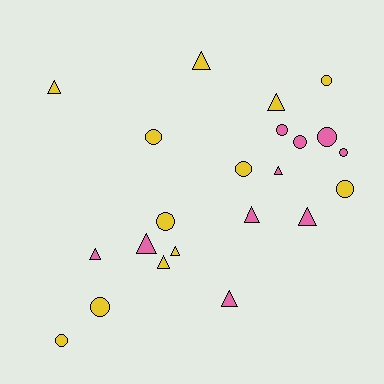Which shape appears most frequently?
Triangle, with 11 objects.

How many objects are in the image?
There are 22 objects.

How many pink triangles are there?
There are 6 pink triangles.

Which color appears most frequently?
Yellow, with 12 objects.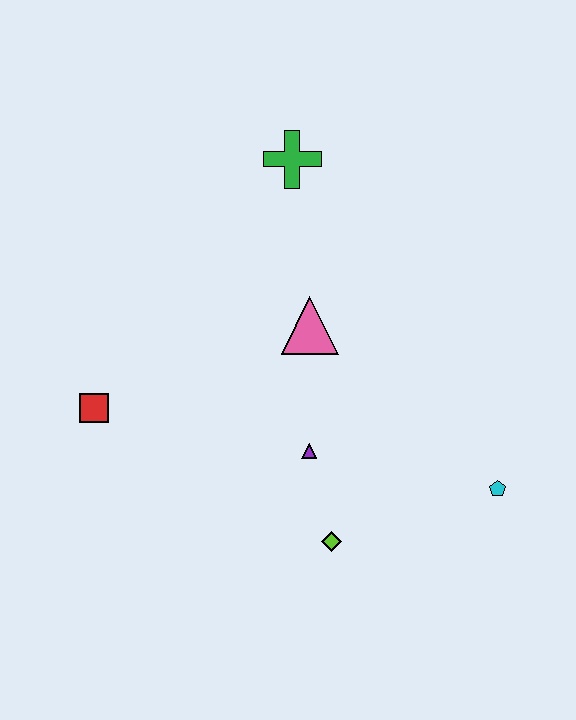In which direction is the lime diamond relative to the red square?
The lime diamond is to the right of the red square.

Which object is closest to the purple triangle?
The lime diamond is closest to the purple triangle.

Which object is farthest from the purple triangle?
The green cross is farthest from the purple triangle.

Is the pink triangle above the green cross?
No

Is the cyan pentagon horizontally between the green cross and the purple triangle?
No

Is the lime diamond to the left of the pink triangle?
No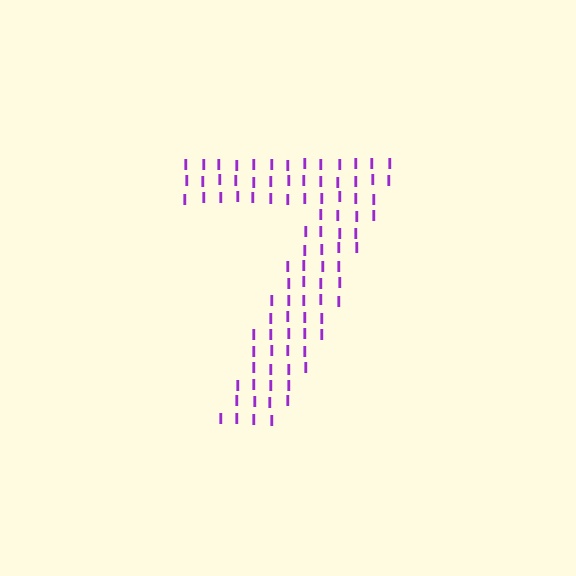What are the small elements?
The small elements are letter I's.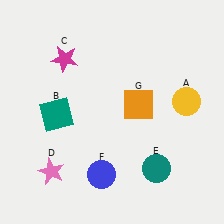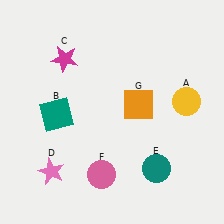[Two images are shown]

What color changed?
The circle (F) changed from blue in Image 1 to pink in Image 2.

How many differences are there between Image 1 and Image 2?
There is 1 difference between the two images.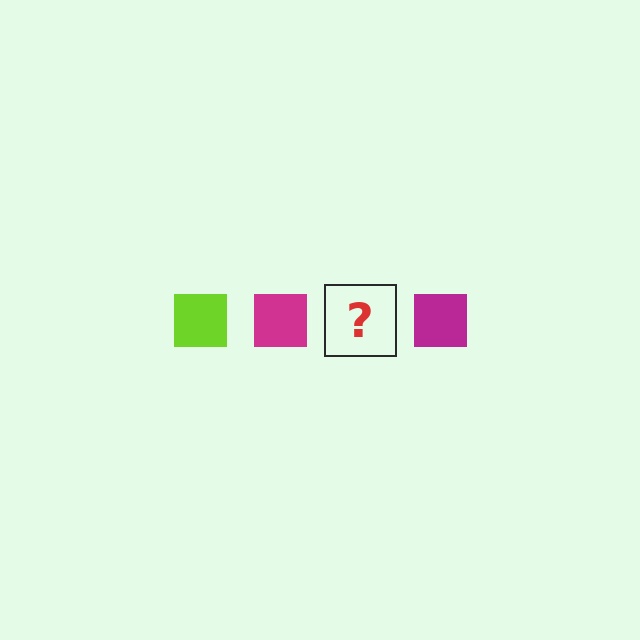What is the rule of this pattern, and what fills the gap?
The rule is that the pattern cycles through lime, magenta squares. The gap should be filled with a lime square.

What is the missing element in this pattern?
The missing element is a lime square.